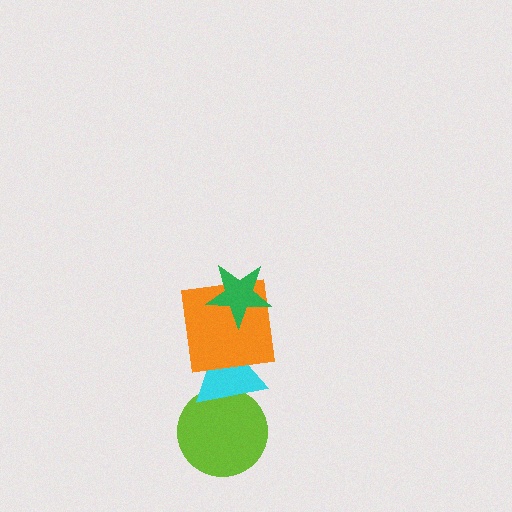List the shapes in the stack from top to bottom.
From top to bottom: the green star, the orange square, the cyan triangle, the lime circle.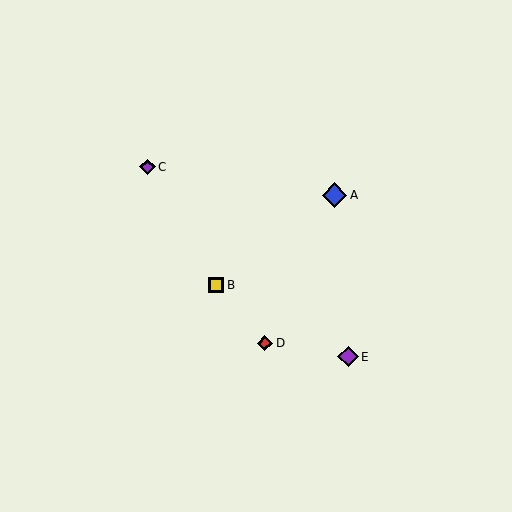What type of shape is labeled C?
Shape C is a purple diamond.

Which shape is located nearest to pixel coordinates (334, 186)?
The blue diamond (labeled A) at (335, 195) is nearest to that location.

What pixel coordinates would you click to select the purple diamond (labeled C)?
Click at (148, 167) to select the purple diamond C.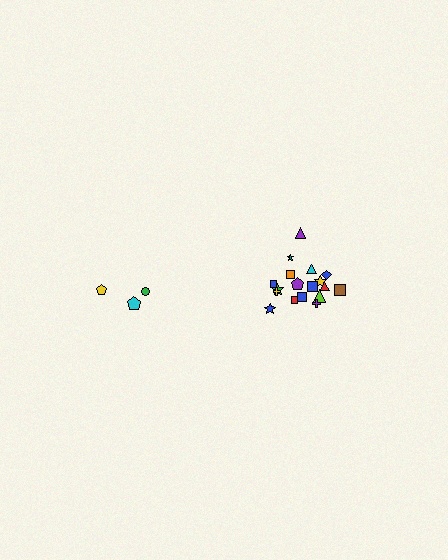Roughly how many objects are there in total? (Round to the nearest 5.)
Roughly 20 objects in total.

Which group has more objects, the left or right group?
The right group.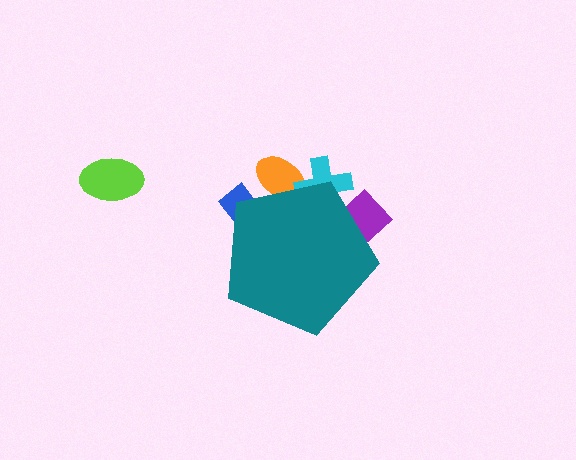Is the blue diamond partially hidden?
Yes, the blue diamond is partially hidden behind the teal pentagon.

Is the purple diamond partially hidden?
Yes, the purple diamond is partially hidden behind the teal pentagon.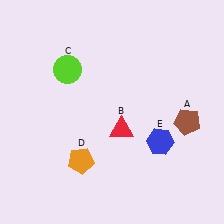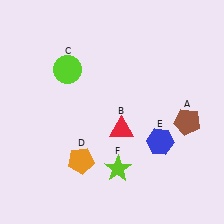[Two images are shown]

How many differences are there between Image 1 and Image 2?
There is 1 difference between the two images.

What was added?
A lime star (F) was added in Image 2.